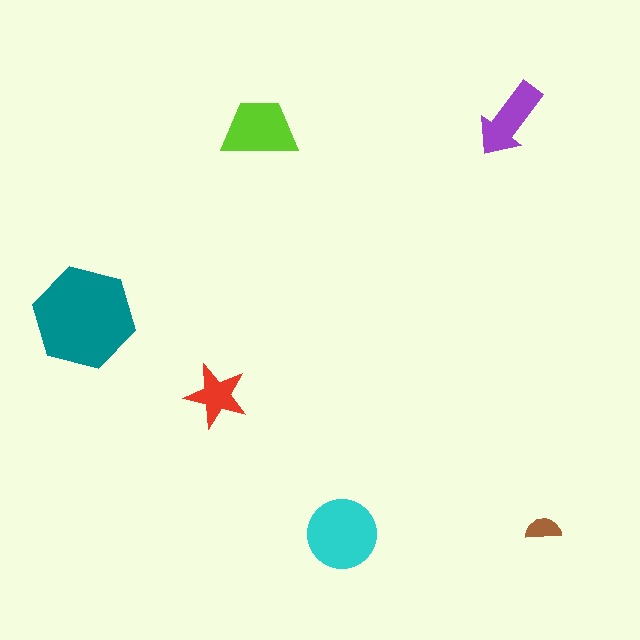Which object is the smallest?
The brown semicircle.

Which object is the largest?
The teal hexagon.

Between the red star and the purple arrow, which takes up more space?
The purple arrow.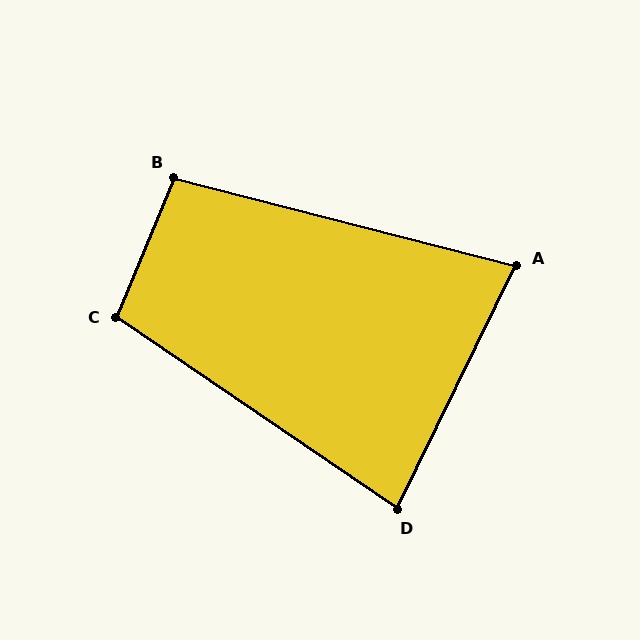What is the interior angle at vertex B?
Approximately 98 degrees (obtuse).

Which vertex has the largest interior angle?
C, at approximately 102 degrees.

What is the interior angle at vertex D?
Approximately 82 degrees (acute).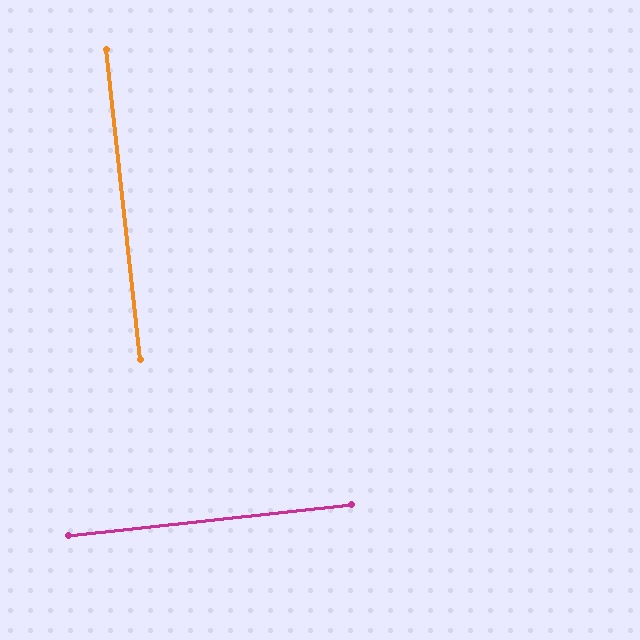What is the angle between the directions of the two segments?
Approximately 90 degrees.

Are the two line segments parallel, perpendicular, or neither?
Perpendicular — they meet at approximately 90°.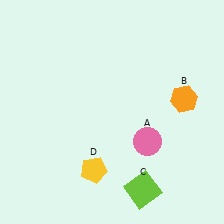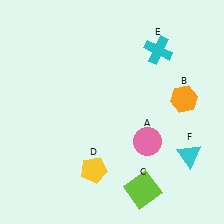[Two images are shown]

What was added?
A cyan cross (E), a cyan triangle (F) were added in Image 2.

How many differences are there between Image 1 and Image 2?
There are 2 differences between the two images.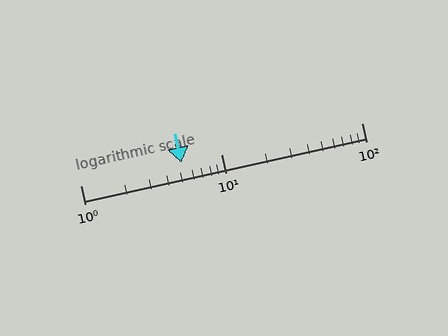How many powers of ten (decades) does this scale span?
The scale spans 2 decades, from 1 to 100.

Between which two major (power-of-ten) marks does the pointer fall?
The pointer is between 1 and 10.